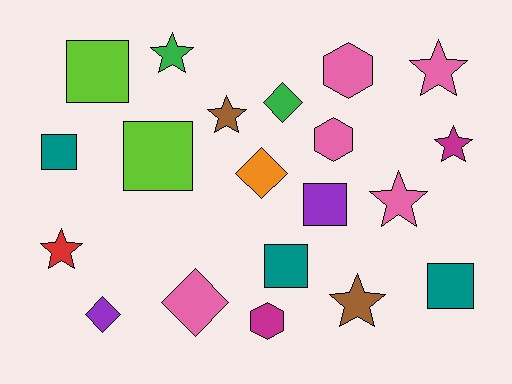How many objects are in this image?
There are 20 objects.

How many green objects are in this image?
There are 2 green objects.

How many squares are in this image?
There are 6 squares.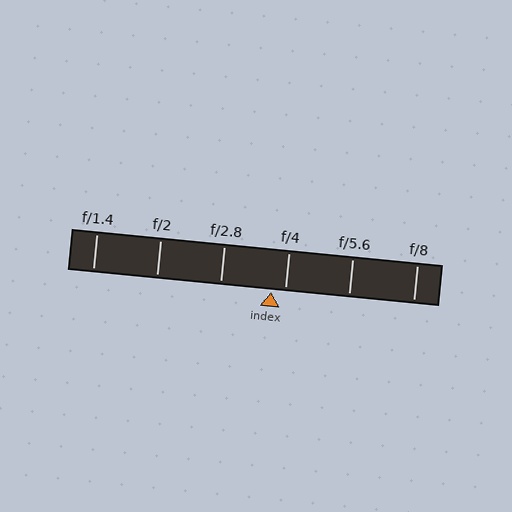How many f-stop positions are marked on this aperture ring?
There are 6 f-stop positions marked.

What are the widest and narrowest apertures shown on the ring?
The widest aperture shown is f/1.4 and the narrowest is f/8.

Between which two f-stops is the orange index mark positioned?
The index mark is between f/2.8 and f/4.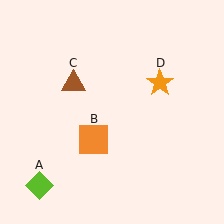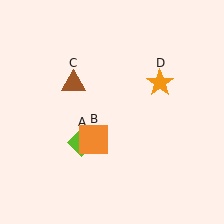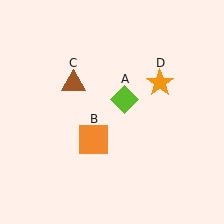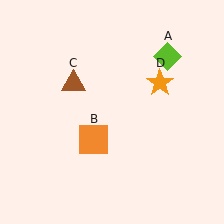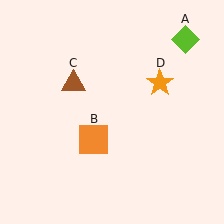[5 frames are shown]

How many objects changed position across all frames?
1 object changed position: lime diamond (object A).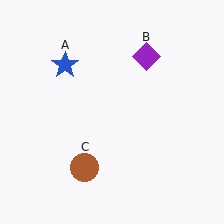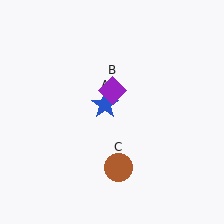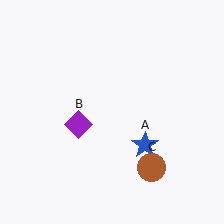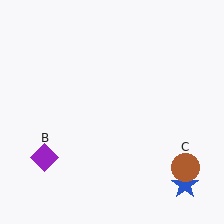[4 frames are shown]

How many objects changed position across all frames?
3 objects changed position: blue star (object A), purple diamond (object B), brown circle (object C).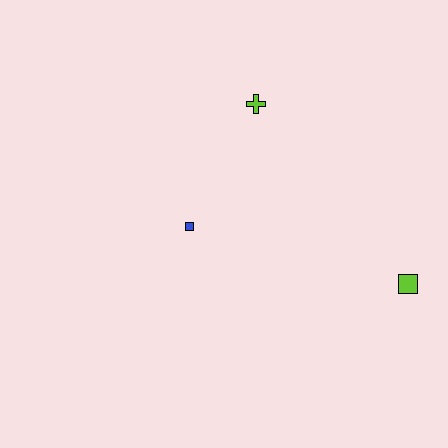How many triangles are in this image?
There are no triangles.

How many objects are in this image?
There are 3 objects.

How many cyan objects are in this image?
There are no cyan objects.